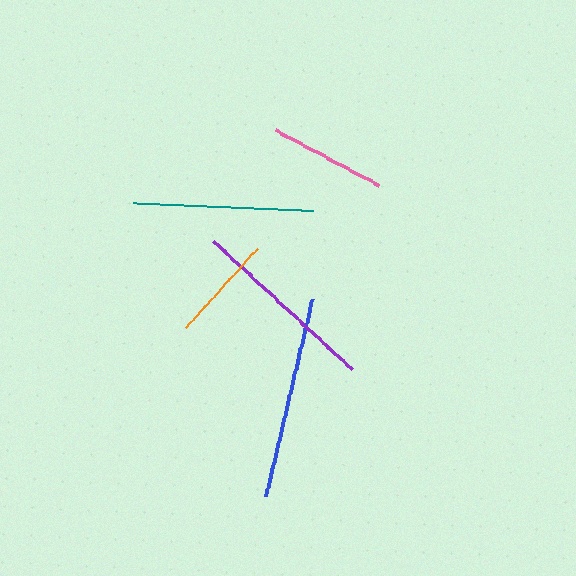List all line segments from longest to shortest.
From longest to shortest: blue, purple, teal, pink, orange.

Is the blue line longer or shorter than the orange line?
The blue line is longer than the orange line.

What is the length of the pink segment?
The pink segment is approximately 118 pixels long.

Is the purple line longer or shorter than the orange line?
The purple line is longer than the orange line.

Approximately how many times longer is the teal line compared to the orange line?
The teal line is approximately 1.7 times the length of the orange line.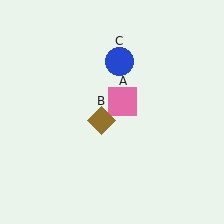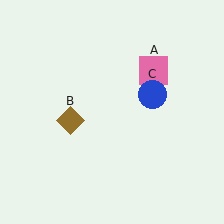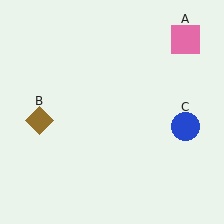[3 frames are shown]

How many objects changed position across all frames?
3 objects changed position: pink square (object A), brown diamond (object B), blue circle (object C).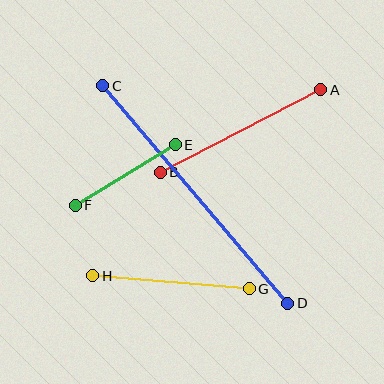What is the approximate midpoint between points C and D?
The midpoint is at approximately (195, 194) pixels.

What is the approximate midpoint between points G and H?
The midpoint is at approximately (171, 282) pixels.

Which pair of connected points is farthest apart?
Points C and D are farthest apart.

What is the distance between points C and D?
The distance is approximately 286 pixels.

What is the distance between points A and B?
The distance is approximately 181 pixels.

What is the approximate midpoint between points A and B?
The midpoint is at approximately (241, 131) pixels.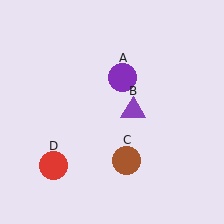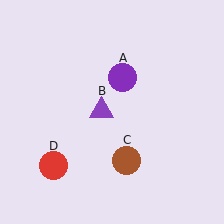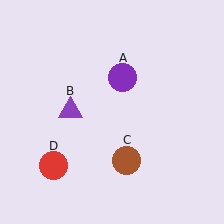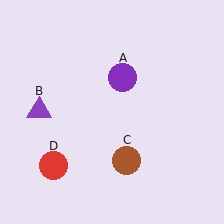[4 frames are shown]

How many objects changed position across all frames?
1 object changed position: purple triangle (object B).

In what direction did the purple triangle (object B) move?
The purple triangle (object B) moved left.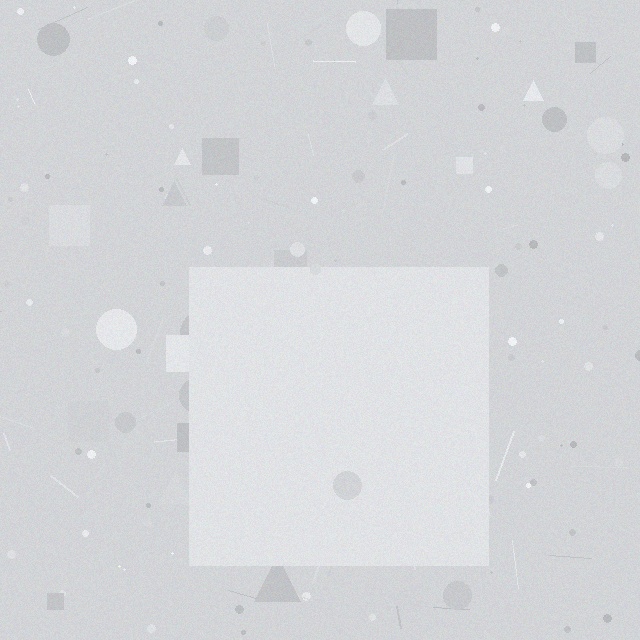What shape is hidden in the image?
A square is hidden in the image.